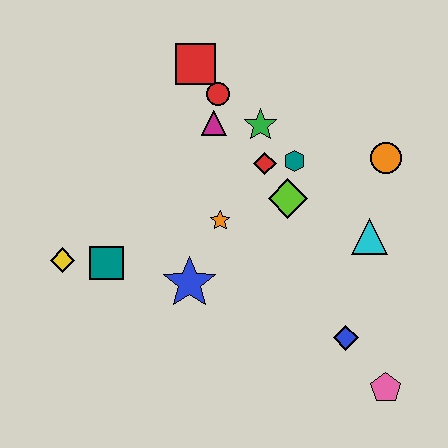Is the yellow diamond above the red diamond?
No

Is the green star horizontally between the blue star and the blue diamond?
Yes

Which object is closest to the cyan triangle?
The orange circle is closest to the cyan triangle.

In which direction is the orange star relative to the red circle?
The orange star is below the red circle.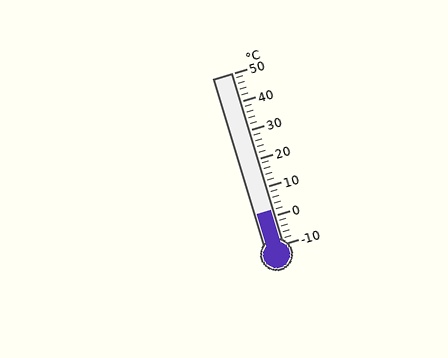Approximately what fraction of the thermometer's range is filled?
The thermometer is filled to approximately 20% of its range.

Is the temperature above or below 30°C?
The temperature is below 30°C.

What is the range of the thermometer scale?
The thermometer scale ranges from -10°C to 50°C.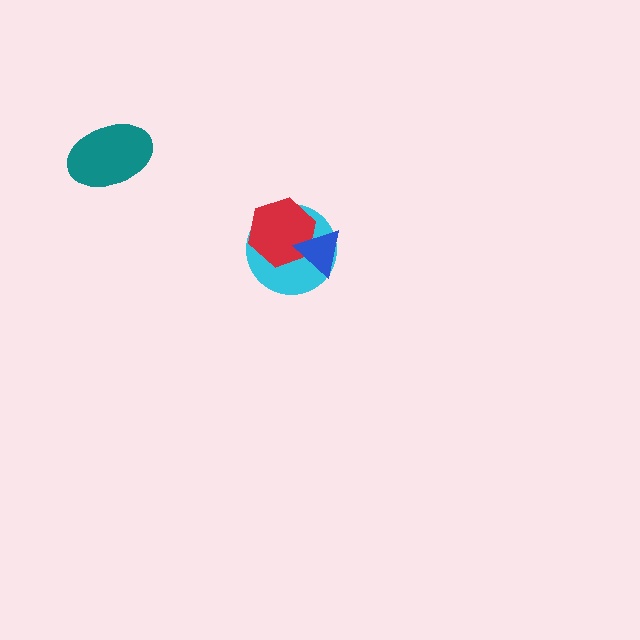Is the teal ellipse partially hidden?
No, no other shape covers it.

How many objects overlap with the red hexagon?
2 objects overlap with the red hexagon.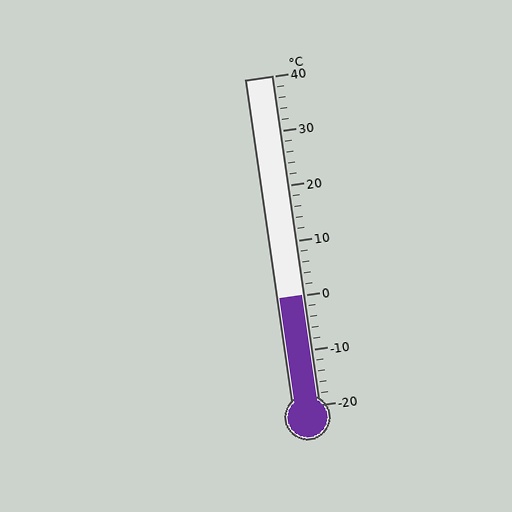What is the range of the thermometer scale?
The thermometer scale ranges from -20°C to 40°C.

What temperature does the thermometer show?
The thermometer shows approximately 0°C.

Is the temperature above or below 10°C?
The temperature is below 10°C.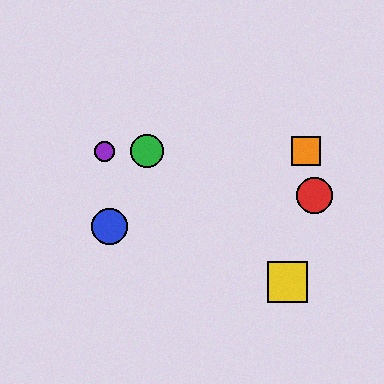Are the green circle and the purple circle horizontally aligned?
Yes, both are at y≈151.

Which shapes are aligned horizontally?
The green circle, the purple circle, the orange square are aligned horizontally.